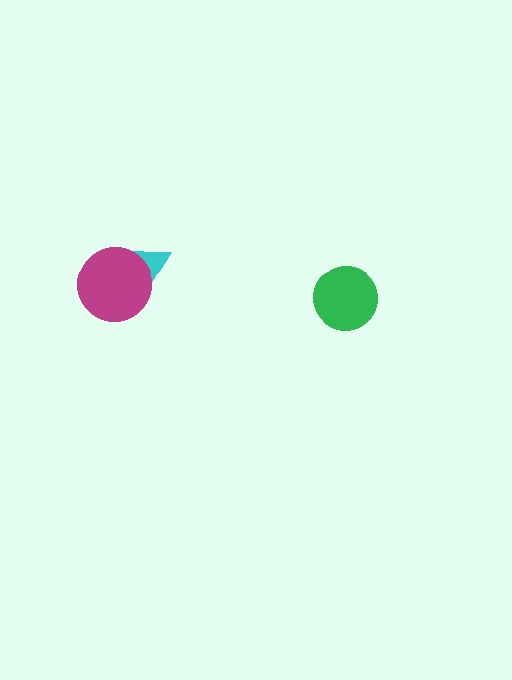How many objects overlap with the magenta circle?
1 object overlaps with the magenta circle.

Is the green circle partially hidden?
No, no other shape covers it.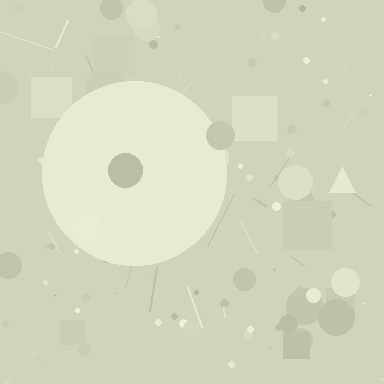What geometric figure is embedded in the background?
A circle is embedded in the background.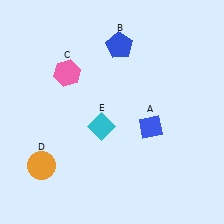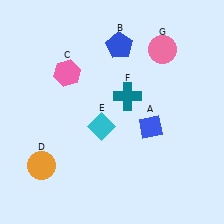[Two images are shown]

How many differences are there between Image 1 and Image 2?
There are 2 differences between the two images.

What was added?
A teal cross (F), a pink circle (G) were added in Image 2.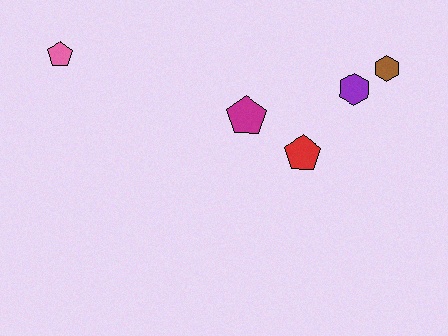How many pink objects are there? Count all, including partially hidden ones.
There is 1 pink object.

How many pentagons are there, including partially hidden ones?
There are 3 pentagons.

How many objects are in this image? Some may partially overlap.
There are 5 objects.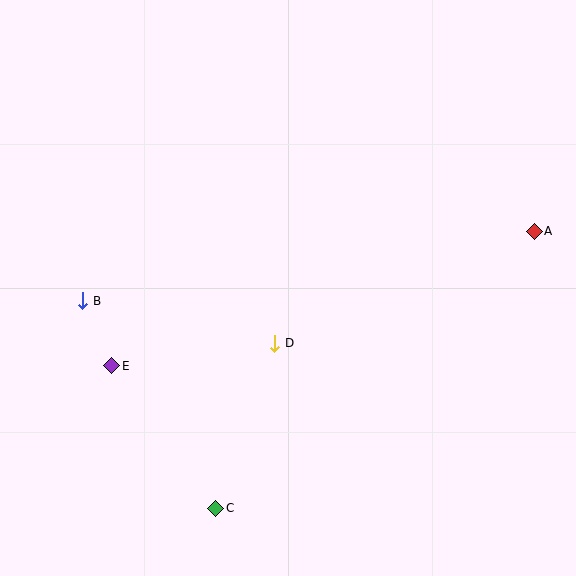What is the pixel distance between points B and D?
The distance between B and D is 197 pixels.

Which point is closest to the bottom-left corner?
Point C is closest to the bottom-left corner.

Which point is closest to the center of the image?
Point D at (275, 343) is closest to the center.